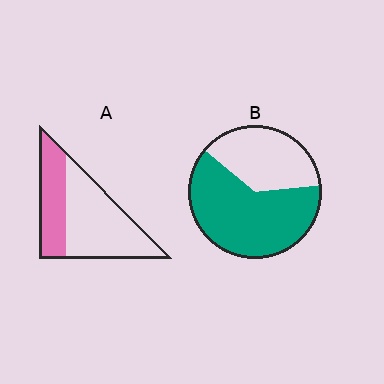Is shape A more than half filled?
No.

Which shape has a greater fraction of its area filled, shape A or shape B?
Shape B.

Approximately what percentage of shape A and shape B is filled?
A is approximately 35% and B is approximately 65%.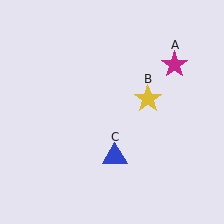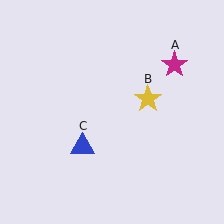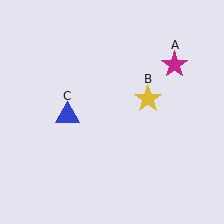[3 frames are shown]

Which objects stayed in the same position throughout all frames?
Magenta star (object A) and yellow star (object B) remained stationary.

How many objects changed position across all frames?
1 object changed position: blue triangle (object C).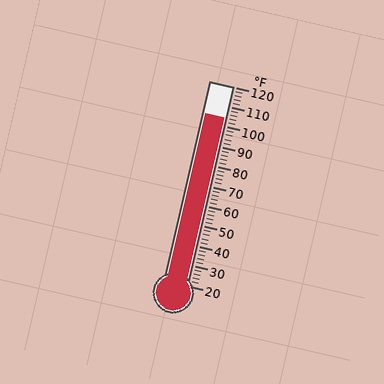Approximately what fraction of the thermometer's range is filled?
The thermometer is filled to approximately 85% of its range.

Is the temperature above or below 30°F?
The temperature is above 30°F.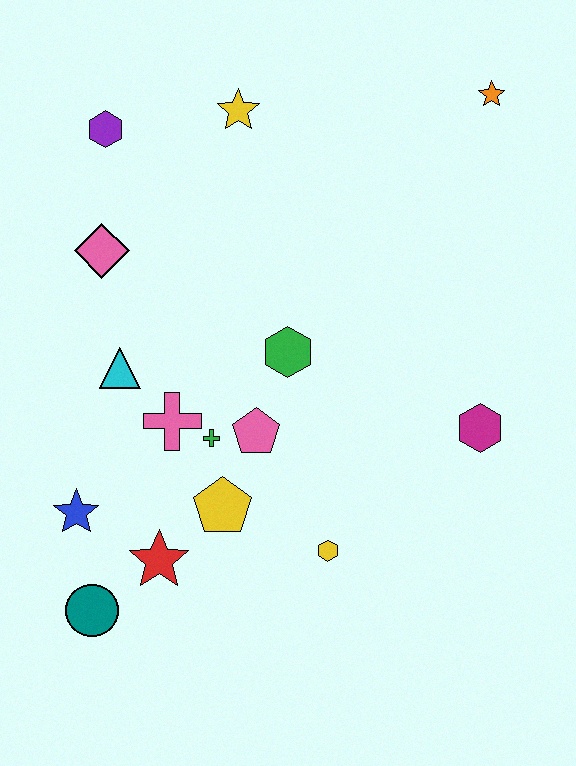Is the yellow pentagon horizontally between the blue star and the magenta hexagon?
Yes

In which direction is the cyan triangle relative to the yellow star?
The cyan triangle is below the yellow star.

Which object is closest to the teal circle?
The red star is closest to the teal circle.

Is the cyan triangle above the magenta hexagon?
Yes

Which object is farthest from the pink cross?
The orange star is farthest from the pink cross.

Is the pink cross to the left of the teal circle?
No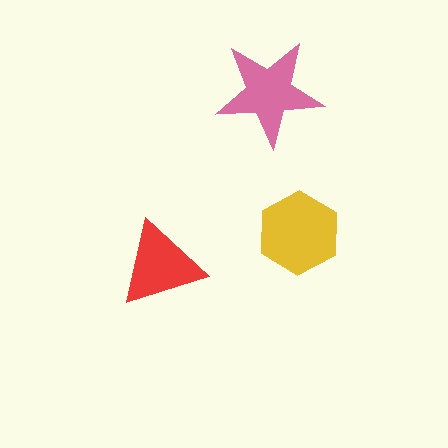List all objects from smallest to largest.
The red triangle, the pink star, the yellow hexagon.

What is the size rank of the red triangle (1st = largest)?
3rd.